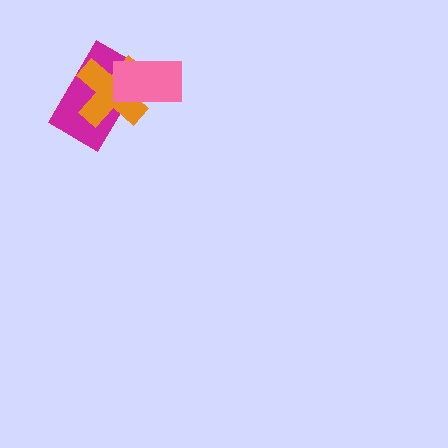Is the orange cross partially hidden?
Yes, it is partially covered by another shape.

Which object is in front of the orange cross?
The pink rectangle is in front of the orange cross.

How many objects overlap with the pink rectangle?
2 objects overlap with the pink rectangle.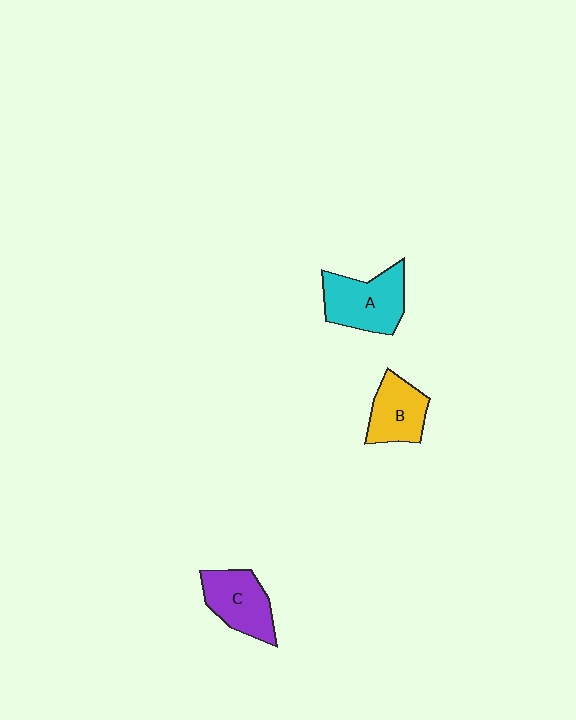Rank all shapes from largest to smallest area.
From largest to smallest: A (cyan), C (purple), B (yellow).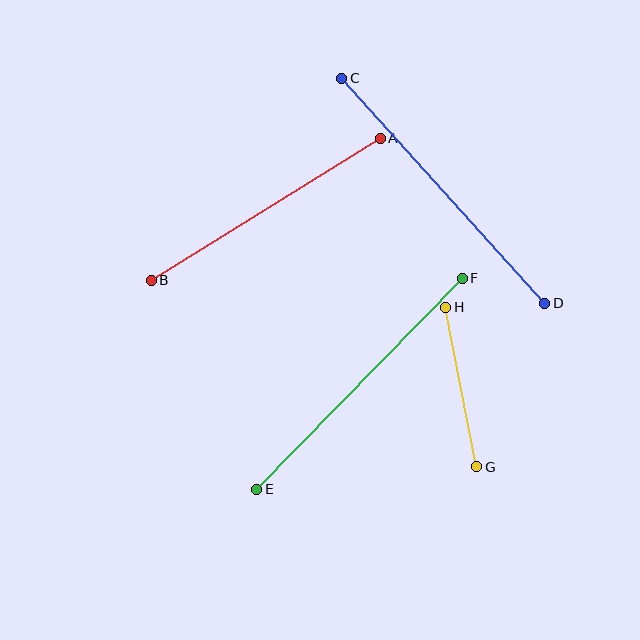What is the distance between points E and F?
The distance is approximately 295 pixels.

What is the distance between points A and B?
The distance is approximately 270 pixels.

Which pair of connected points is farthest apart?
Points C and D are farthest apart.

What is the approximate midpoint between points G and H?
The midpoint is at approximately (461, 387) pixels.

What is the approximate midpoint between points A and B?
The midpoint is at approximately (266, 209) pixels.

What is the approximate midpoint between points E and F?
The midpoint is at approximately (359, 384) pixels.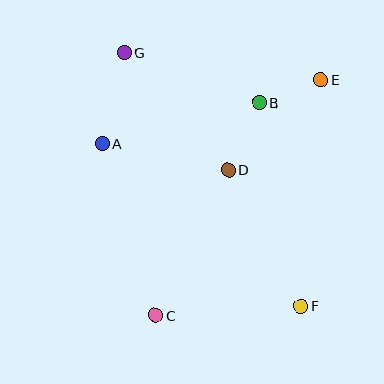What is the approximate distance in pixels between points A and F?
The distance between A and F is approximately 257 pixels.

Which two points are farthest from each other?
Points F and G are farthest from each other.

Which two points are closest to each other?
Points B and E are closest to each other.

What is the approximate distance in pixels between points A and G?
The distance between A and G is approximately 94 pixels.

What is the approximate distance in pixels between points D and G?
The distance between D and G is approximately 157 pixels.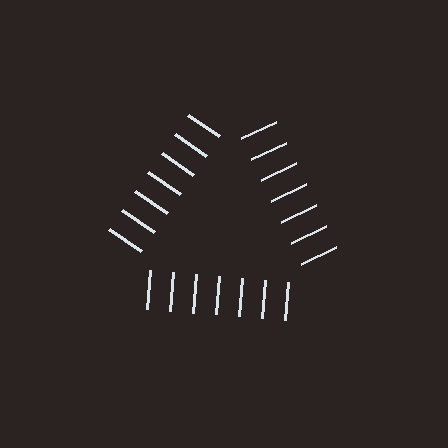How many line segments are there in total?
21 — 7 along each of the 3 edges.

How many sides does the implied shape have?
3 sides — the line-ends trace a triangle.